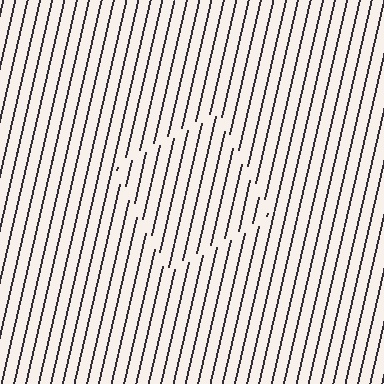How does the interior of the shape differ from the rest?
The interior of the shape contains the same grating, shifted by half a period — the contour is defined by the phase discontinuity where line-ends from the inner and outer gratings abut.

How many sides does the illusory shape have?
4 sides — the line-ends trace a square.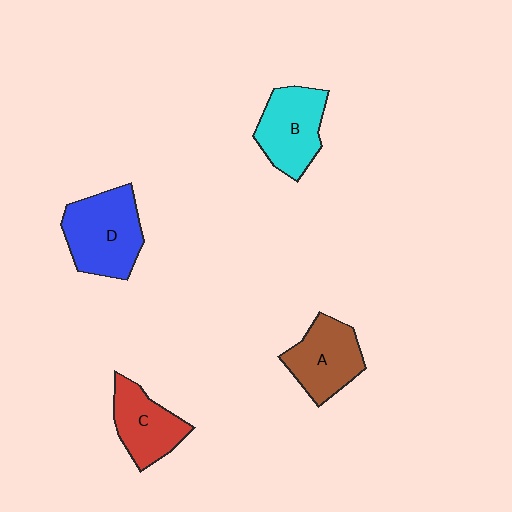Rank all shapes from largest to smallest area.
From largest to smallest: D (blue), B (cyan), A (brown), C (red).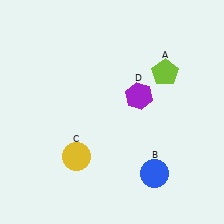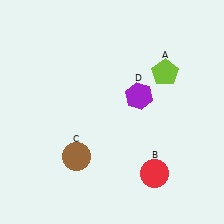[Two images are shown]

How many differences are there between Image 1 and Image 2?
There are 2 differences between the two images.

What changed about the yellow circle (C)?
In Image 1, C is yellow. In Image 2, it changed to brown.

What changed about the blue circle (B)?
In Image 1, B is blue. In Image 2, it changed to red.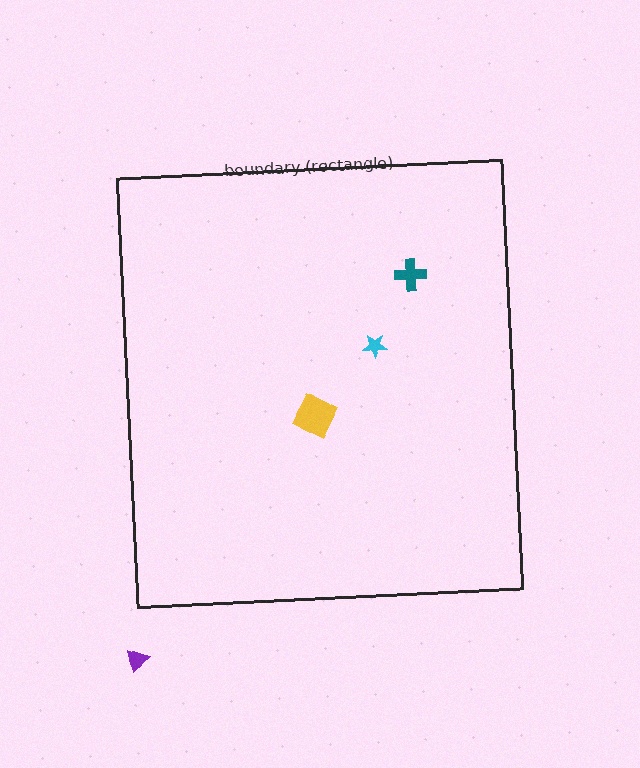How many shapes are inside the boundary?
3 inside, 1 outside.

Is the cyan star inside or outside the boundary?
Inside.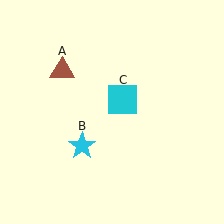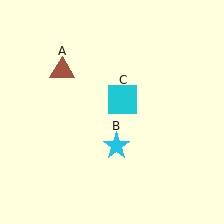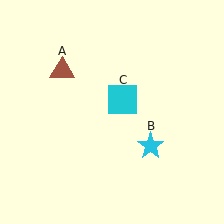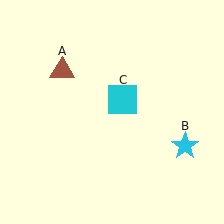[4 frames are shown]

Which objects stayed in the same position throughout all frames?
Brown triangle (object A) and cyan square (object C) remained stationary.